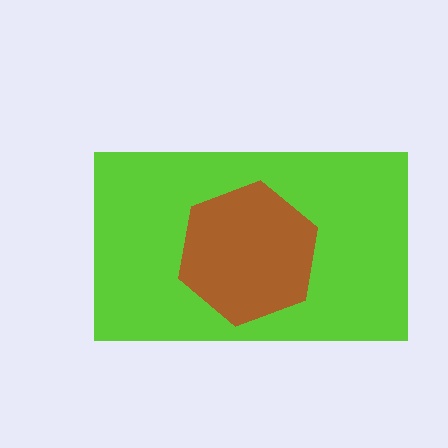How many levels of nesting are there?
2.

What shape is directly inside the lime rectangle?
The brown hexagon.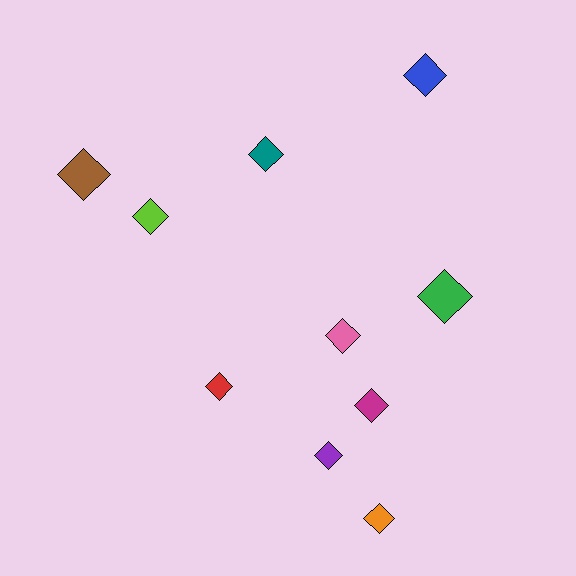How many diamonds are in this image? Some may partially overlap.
There are 10 diamonds.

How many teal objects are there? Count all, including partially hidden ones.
There is 1 teal object.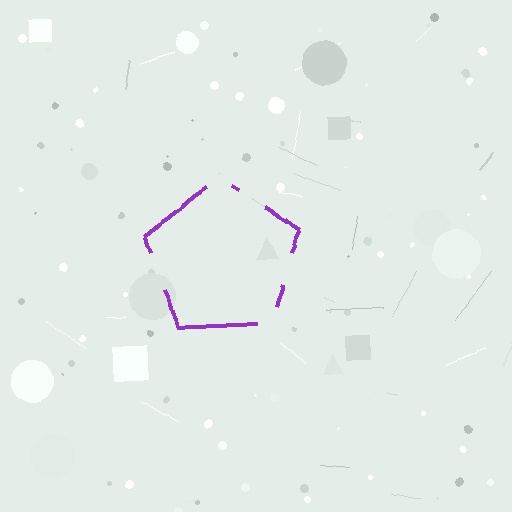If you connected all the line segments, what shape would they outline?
They would outline a pentagon.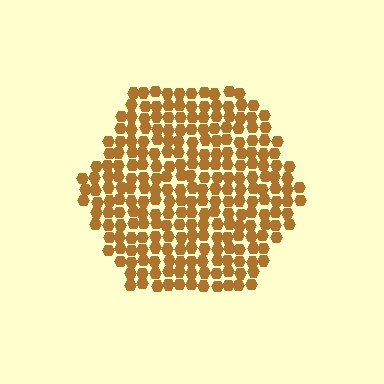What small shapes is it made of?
It is made of small hexagons.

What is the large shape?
The large shape is a hexagon.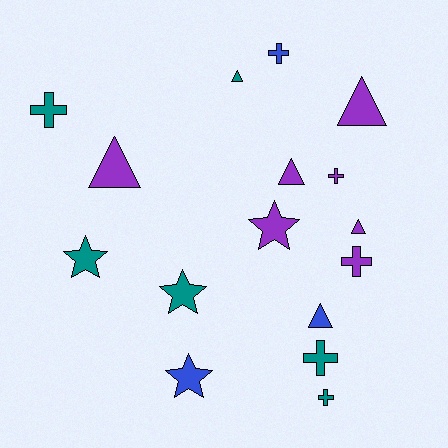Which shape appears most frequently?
Triangle, with 6 objects.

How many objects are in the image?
There are 16 objects.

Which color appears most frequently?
Purple, with 7 objects.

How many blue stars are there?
There is 1 blue star.